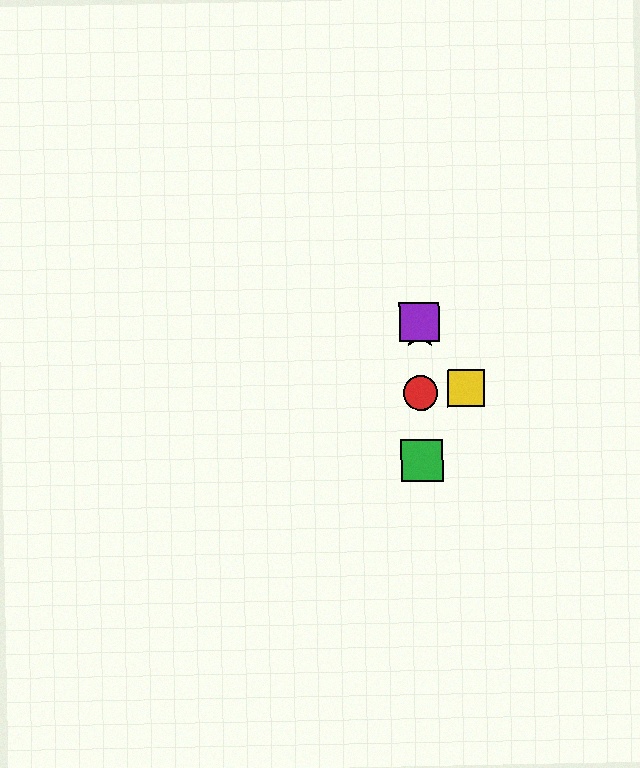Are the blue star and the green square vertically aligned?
Yes, both are at x≈420.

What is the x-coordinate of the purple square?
The purple square is at x≈419.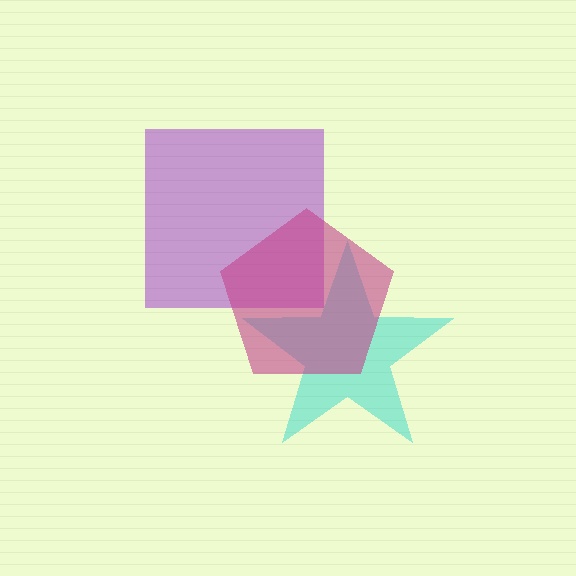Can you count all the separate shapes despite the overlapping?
Yes, there are 3 separate shapes.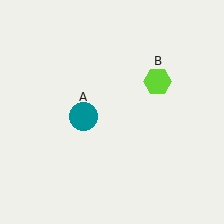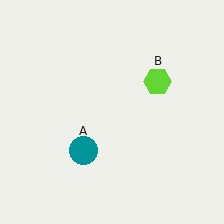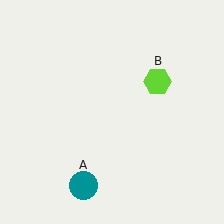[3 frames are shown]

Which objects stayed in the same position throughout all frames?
Lime hexagon (object B) remained stationary.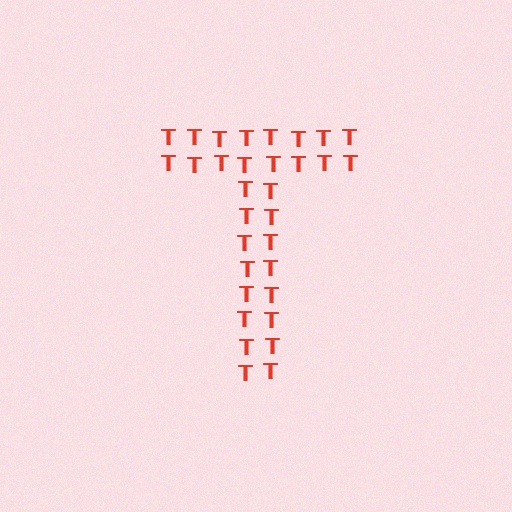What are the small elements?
The small elements are letter T's.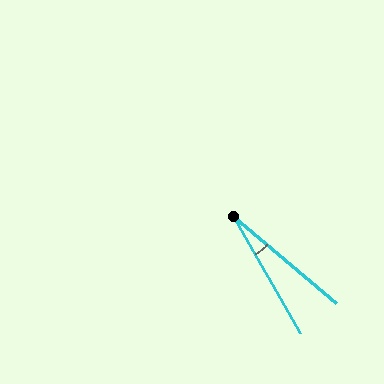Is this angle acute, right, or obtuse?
It is acute.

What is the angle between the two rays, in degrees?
Approximately 20 degrees.